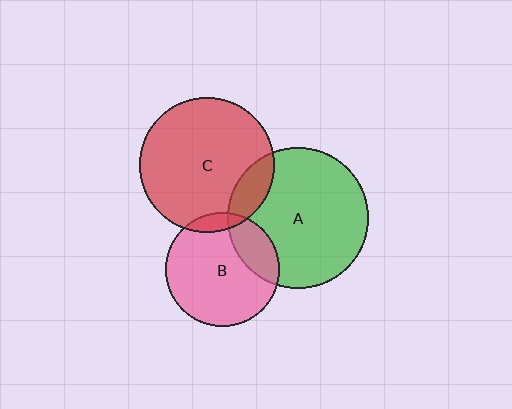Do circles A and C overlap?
Yes.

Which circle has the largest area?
Circle A (green).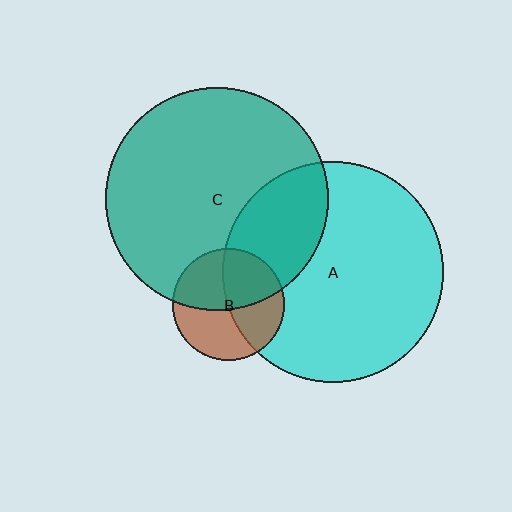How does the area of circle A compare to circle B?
Approximately 3.9 times.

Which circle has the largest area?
Circle C (teal).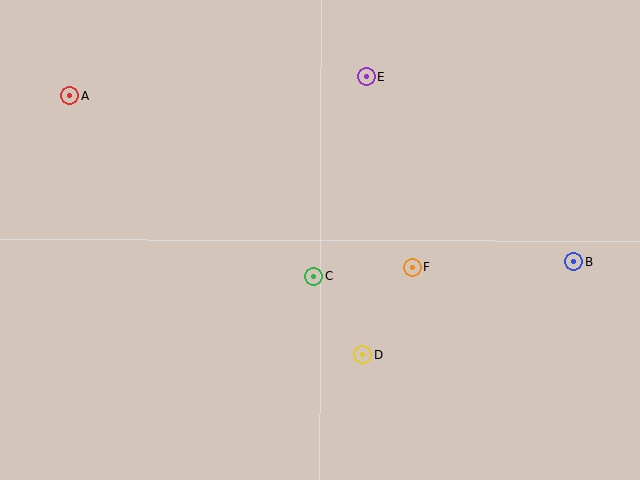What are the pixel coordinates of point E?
Point E is at (367, 77).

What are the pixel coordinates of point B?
Point B is at (574, 262).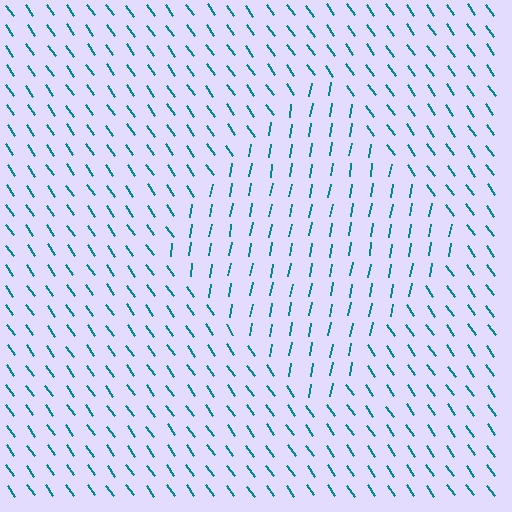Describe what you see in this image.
The image is filled with small teal line segments. A diamond region in the image has lines oriented differently from the surrounding lines, creating a visible texture boundary.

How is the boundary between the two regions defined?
The boundary is defined purely by a change in line orientation (approximately 45 degrees difference). All lines are the same color and thickness.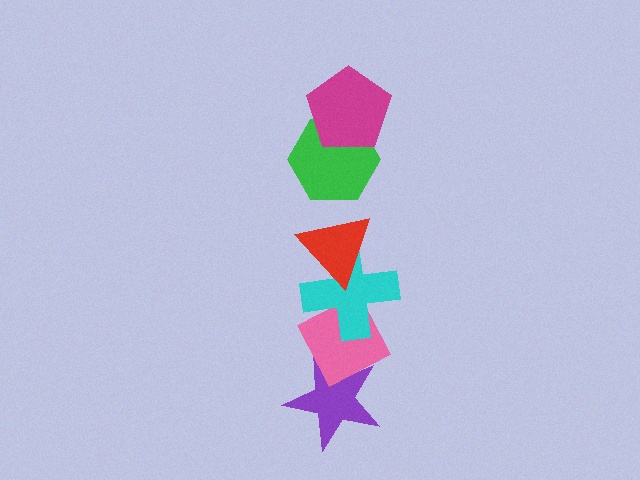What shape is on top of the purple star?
The pink diamond is on top of the purple star.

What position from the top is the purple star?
The purple star is 6th from the top.